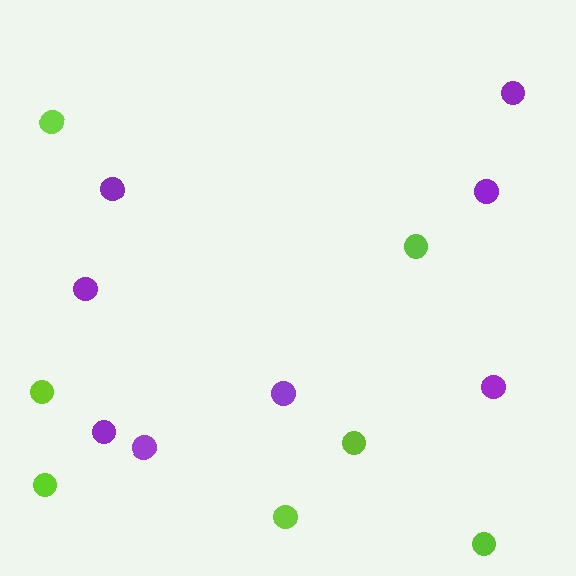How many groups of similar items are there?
There are 2 groups: one group of lime circles (7) and one group of purple circles (8).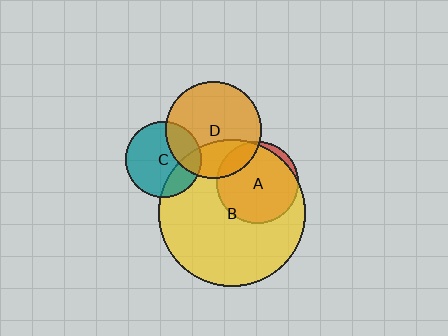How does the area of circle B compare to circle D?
Approximately 2.3 times.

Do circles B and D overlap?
Yes.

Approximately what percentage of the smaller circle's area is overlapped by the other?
Approximately 30%.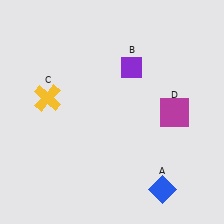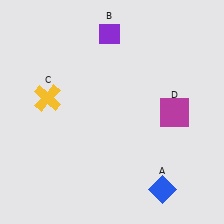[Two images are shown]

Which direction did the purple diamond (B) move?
The purple diamond (B) moved up.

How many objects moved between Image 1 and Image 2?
1 object moved between the two images.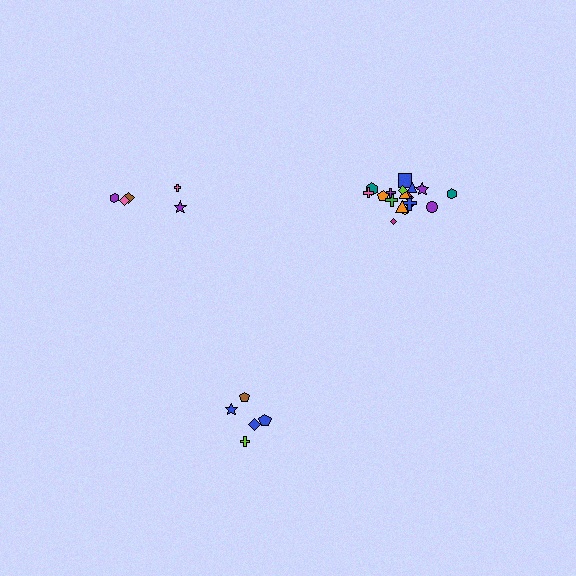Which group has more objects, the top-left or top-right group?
The top-right group.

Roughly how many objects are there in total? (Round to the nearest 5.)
Roughly 30 objects in total.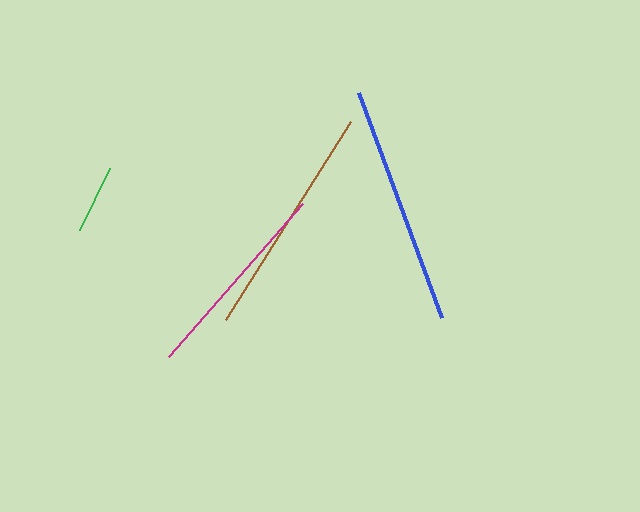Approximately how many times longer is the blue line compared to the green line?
The blue line is approximately 3.5 times the length of the green line.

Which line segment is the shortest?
The green line is the shortest at approximately 68 pixels.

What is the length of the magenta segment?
The magenta segment is approximately 203 pixels long.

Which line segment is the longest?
The blue line is the longest at approximately 240 pixels.